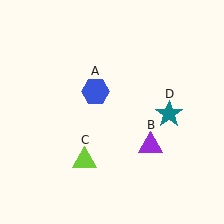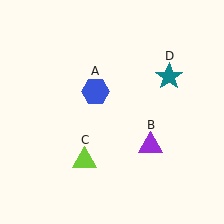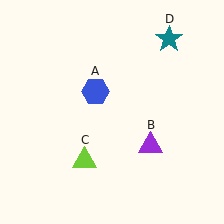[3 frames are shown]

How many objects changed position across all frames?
1 object changed position: teal star (object D).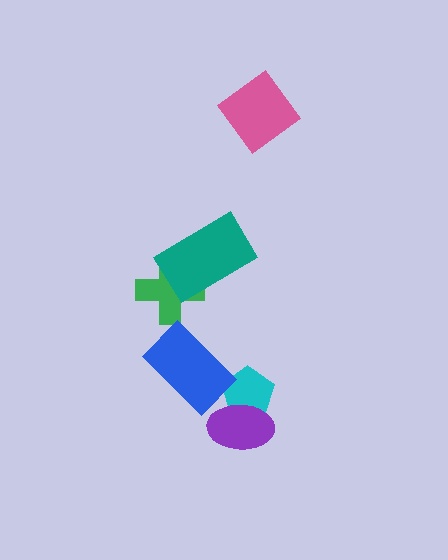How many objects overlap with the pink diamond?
0 objects overlap with the pink diamond.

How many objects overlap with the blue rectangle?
0 objects overlap with the blue rectangle.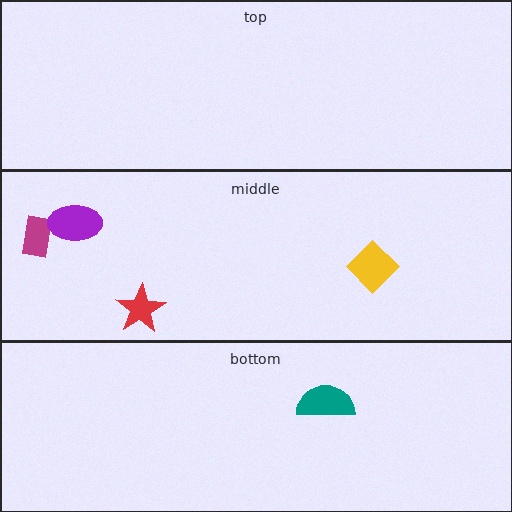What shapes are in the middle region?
The magenta rectangle, the purple ellipse, the red star, the yellow diamond.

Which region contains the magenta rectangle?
The middle region.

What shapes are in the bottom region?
The teal semicircle.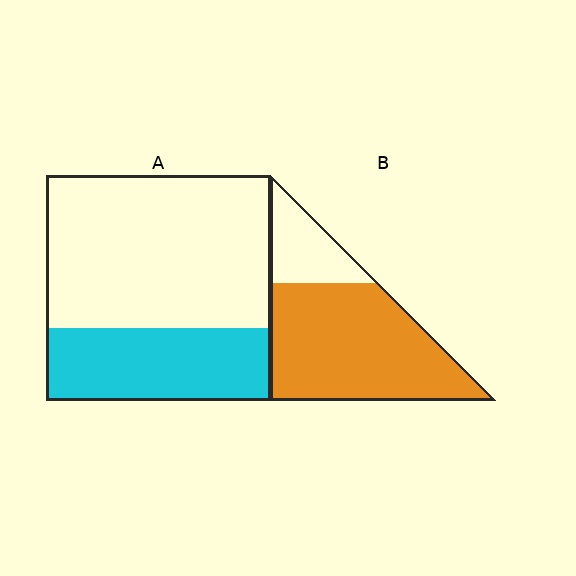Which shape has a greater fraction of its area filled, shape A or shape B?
Shape B.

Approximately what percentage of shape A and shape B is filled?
A is approximately 30% and B is approximately 75%.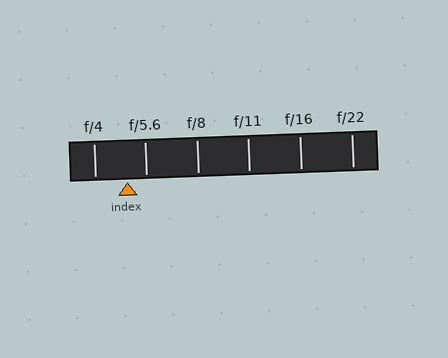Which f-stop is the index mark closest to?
The index mark is closest to f/5.6.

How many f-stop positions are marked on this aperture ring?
There are 6 f-stop positions marked.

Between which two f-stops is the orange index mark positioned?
The index mark is between f/4 and f/5.6.